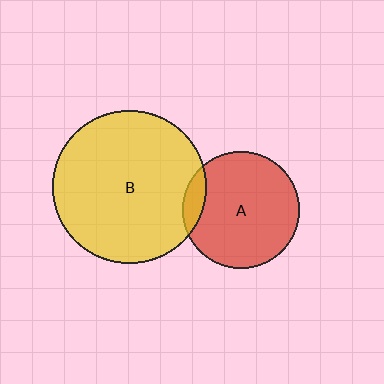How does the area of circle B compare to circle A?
Approximately 1.7 times.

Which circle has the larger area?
Circle B (yellow).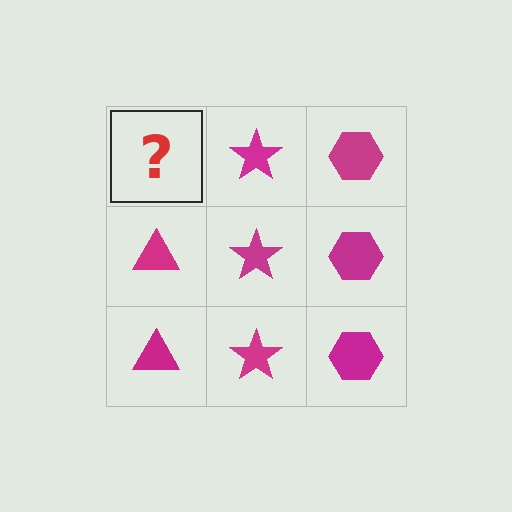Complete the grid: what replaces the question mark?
The question mark should be replaced with a magenta triangle.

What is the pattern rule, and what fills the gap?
The rule is that each column has a consistent shape. The gap should be filled with a magenta triangle.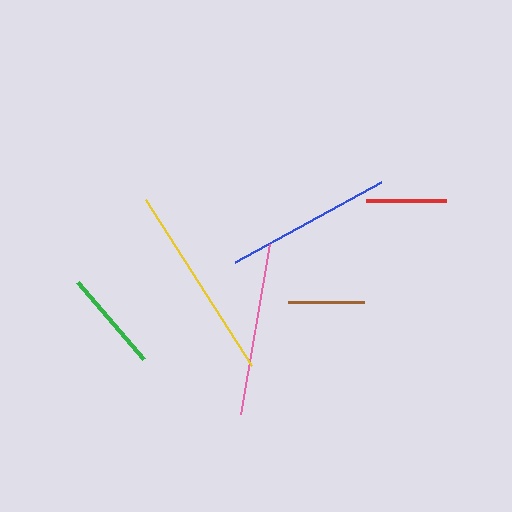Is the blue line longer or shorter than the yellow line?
The yellow line is longer than the blue line.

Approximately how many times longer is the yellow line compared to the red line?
The yellow line is approximately 2.5 times the length of the red line.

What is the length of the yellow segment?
The yellow segment is approximately 197 pixels long.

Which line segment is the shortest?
The brown line is the shortest at approximately 75 pixels.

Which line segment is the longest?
The yellow line is the longest at approximately 197 pixels.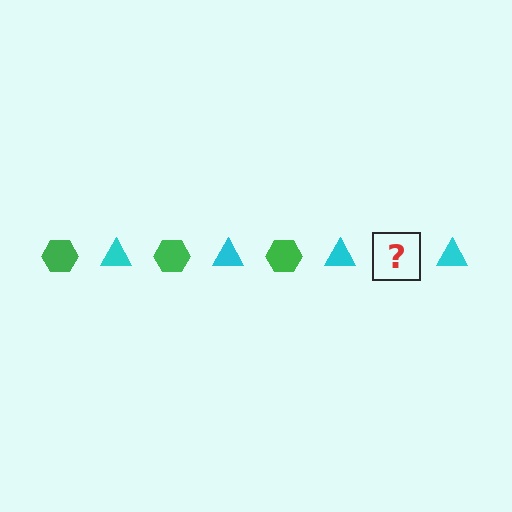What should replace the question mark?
The question mark should be replaced with a green hexagon.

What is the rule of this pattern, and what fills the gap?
The rule is that the pattern alternates between green hexagon and cyan triangle. The gap should be filled with a green hexagon.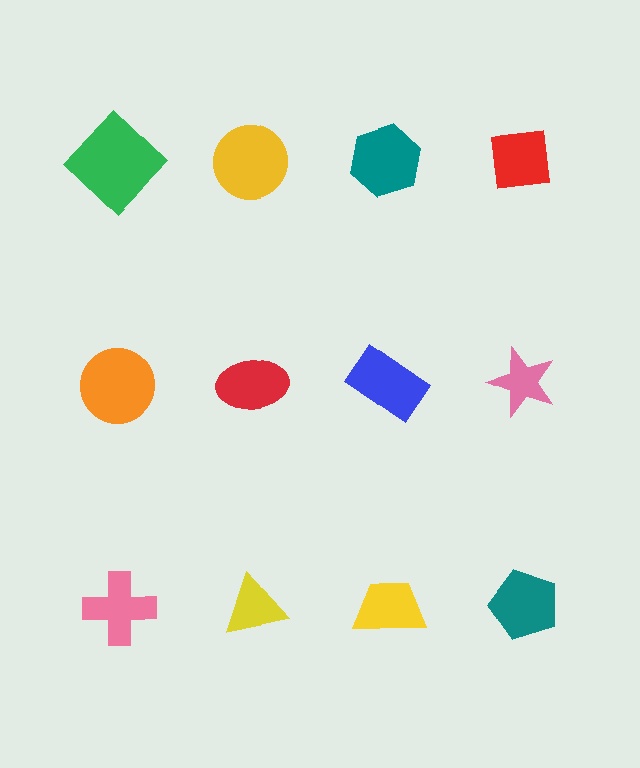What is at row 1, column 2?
A yellow circle.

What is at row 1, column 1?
A green diamond.